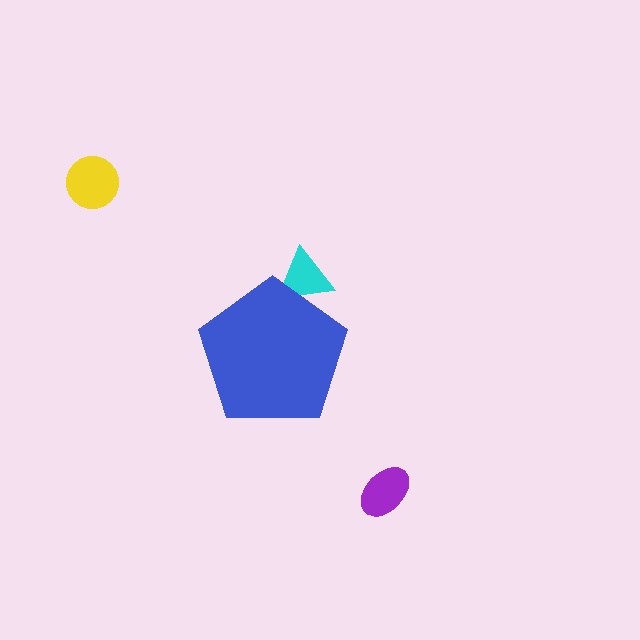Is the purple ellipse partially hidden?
No, the purple ellipse is fully visible.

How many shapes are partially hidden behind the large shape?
1 shape is partially hidden.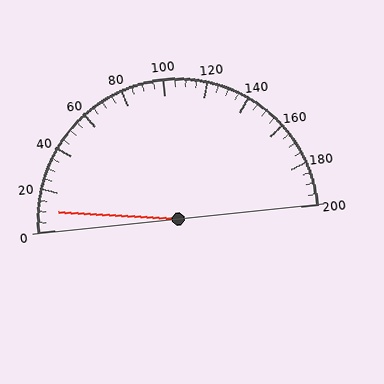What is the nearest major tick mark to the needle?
The nearest major tick mark is 0.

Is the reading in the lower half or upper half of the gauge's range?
The reading is in the lower half of the range (0 to 200).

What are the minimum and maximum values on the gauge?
The gauge ranges from 0 to 200.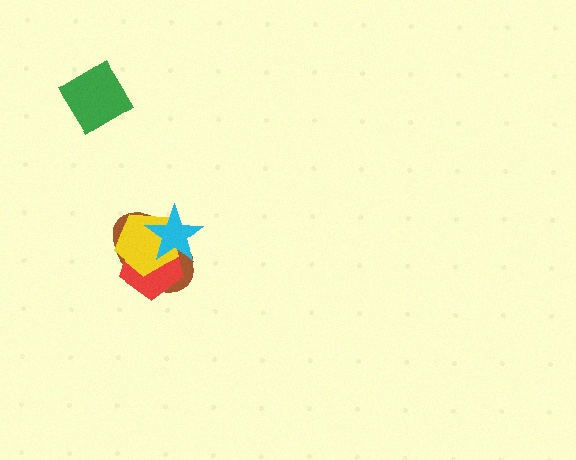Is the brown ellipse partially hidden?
Yes, it is partially covered by another shape.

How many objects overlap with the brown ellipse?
3 objects overlap with the brown ellipse.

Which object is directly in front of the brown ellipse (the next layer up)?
The red pentagon is directly in front of the brown ellipse.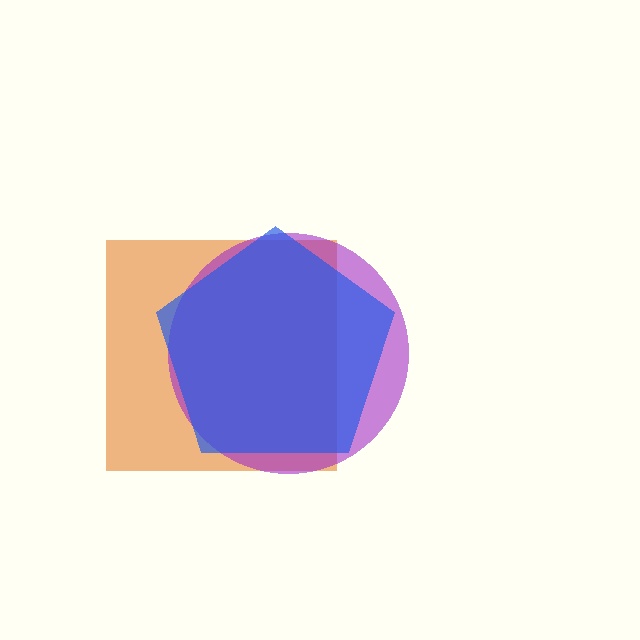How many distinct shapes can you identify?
There are 3 distinct shapes: an orange square, a purple circle, a blue pentagon.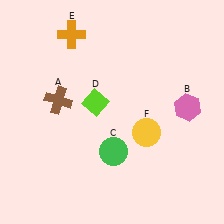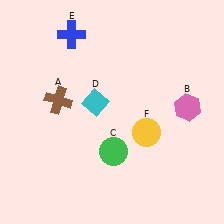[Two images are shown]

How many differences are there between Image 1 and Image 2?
There are 2 differences between the two images.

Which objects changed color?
D changed from lime to cyan. E changed from orange to blue.